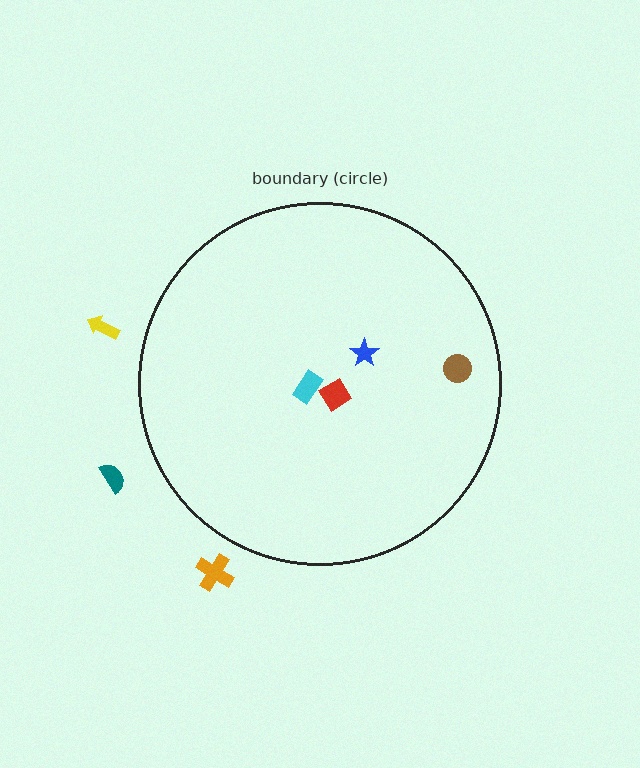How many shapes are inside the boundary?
4 inside, 3 outside.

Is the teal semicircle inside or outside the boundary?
Outside.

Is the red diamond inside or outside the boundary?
Inside.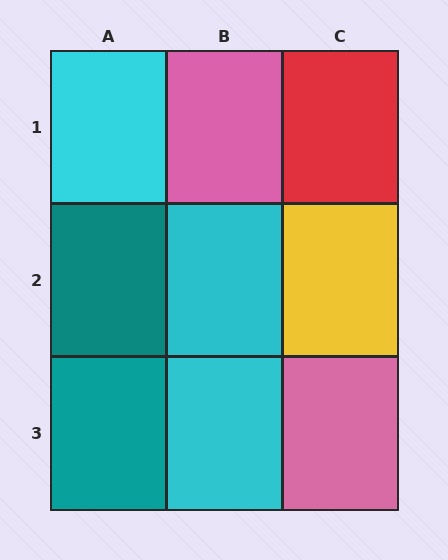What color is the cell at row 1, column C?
Red.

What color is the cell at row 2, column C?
Yellow.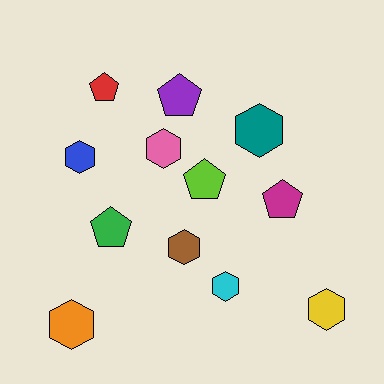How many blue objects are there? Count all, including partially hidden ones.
There is 1 blue object.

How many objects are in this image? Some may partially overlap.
There are 12 objects.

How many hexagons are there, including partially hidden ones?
There are 7 hexagons.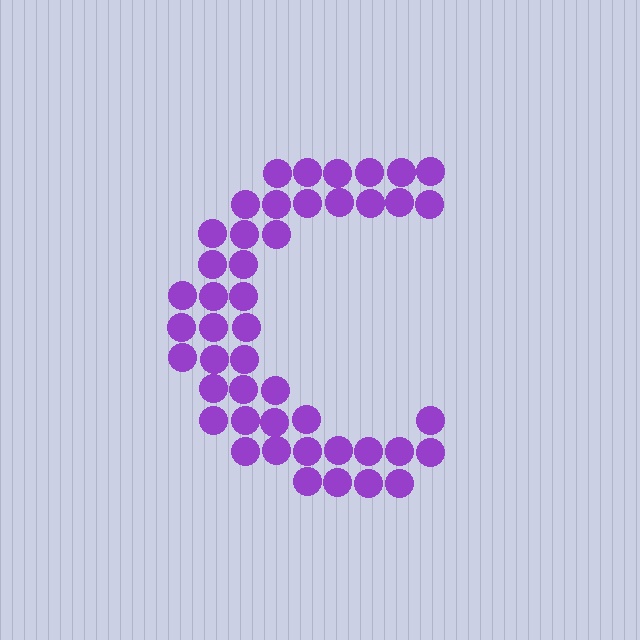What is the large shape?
The large shape is the letter C.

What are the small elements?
The small elements are circles.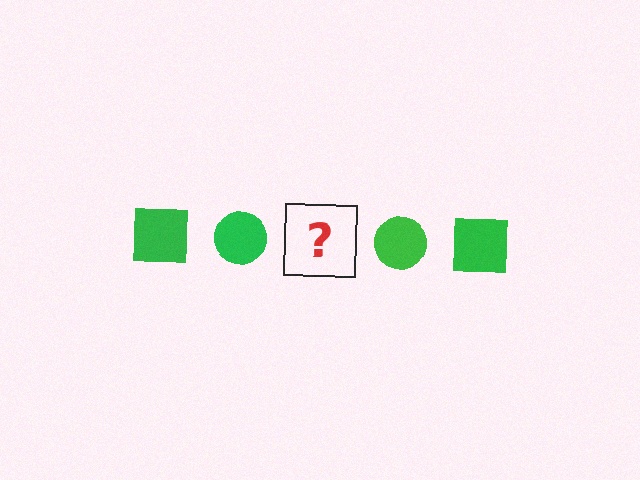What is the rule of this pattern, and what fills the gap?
The rule is that the pattern cycles through square, circle shapes in green. The gap should be filled with a green square.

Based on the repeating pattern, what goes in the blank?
The blank should be a green square.